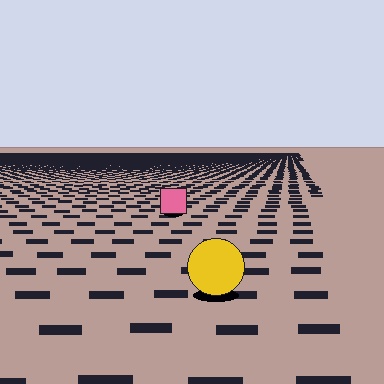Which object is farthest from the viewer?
The pink square is farthest from the viewer. It appears smaller and the ground texture around it is denser.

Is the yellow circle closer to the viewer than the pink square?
Yes. The yellow circle is closer — you can tell from the texture gradient: the ground texture is coarser near it.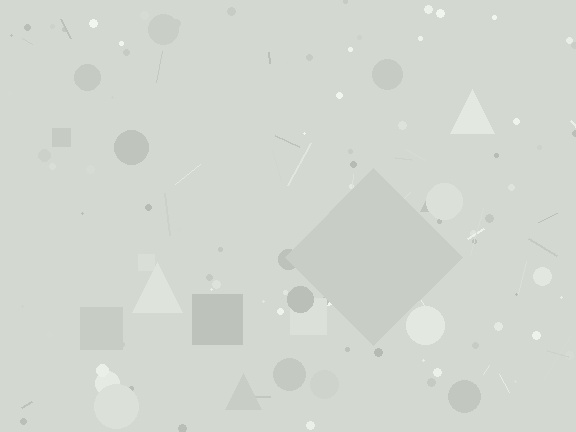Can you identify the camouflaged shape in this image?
The camouflaged shape is a diamond.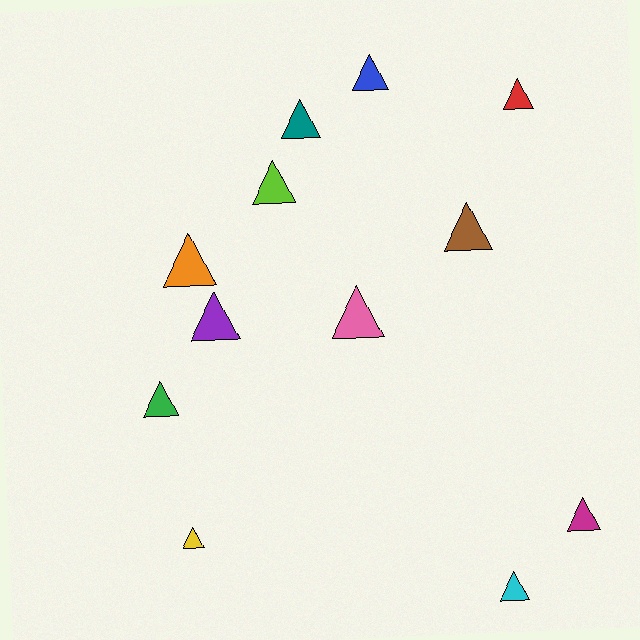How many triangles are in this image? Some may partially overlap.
There are 12 triangles.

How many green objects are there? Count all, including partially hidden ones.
There is 1 green object.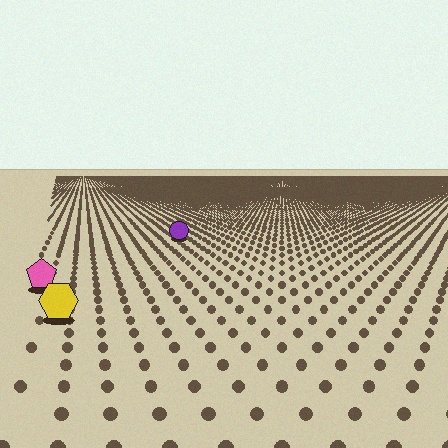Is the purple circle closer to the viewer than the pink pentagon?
No. The pink pentagon is closer — you can tell from the texture gradient: the ground texture is coarser near it.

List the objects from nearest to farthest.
From nearest to farthest: the yellow hexagon, the pink pentagon, the purple circle.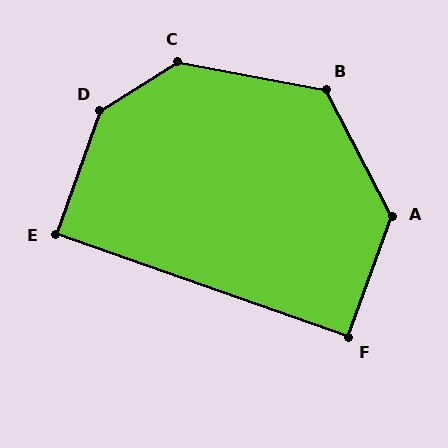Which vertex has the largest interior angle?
D, at approximately 141 degrees.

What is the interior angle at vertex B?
Approximately 128 degrees (obtuse).